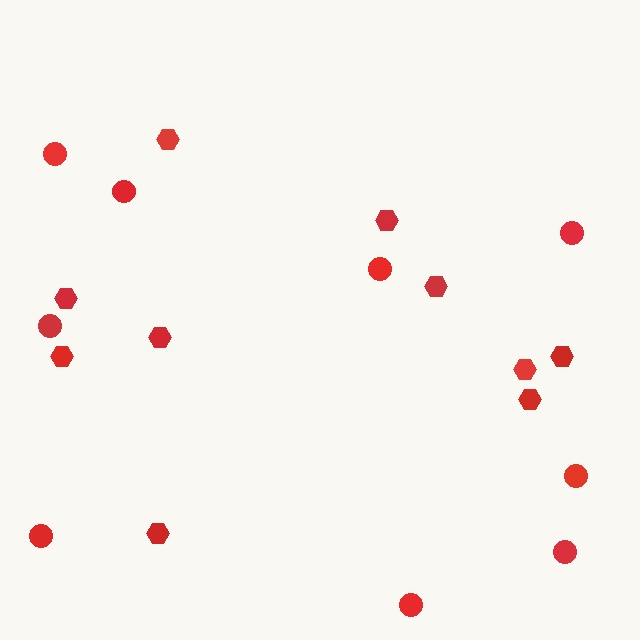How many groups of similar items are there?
There are 2 groups: one group of hexagons (10) and one group of circles (9).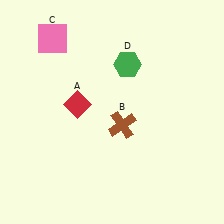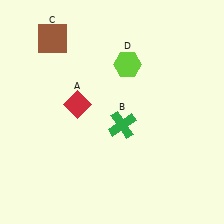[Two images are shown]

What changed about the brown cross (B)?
In Image 1, B is brown. In Image 2, it changed to green.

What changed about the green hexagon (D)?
In Image 1, D is green. In Image 2, it changed to lime.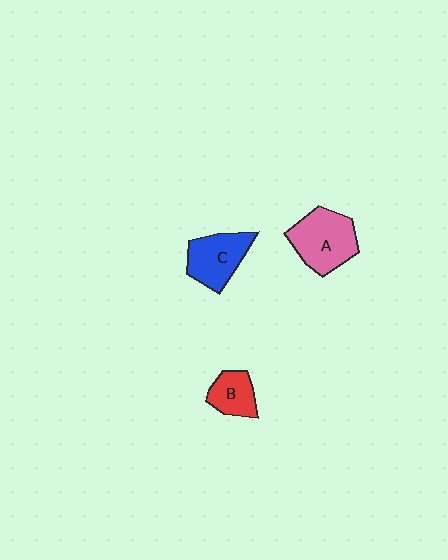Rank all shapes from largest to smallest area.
From largest to smallest: A (pink), C (blue), B (red).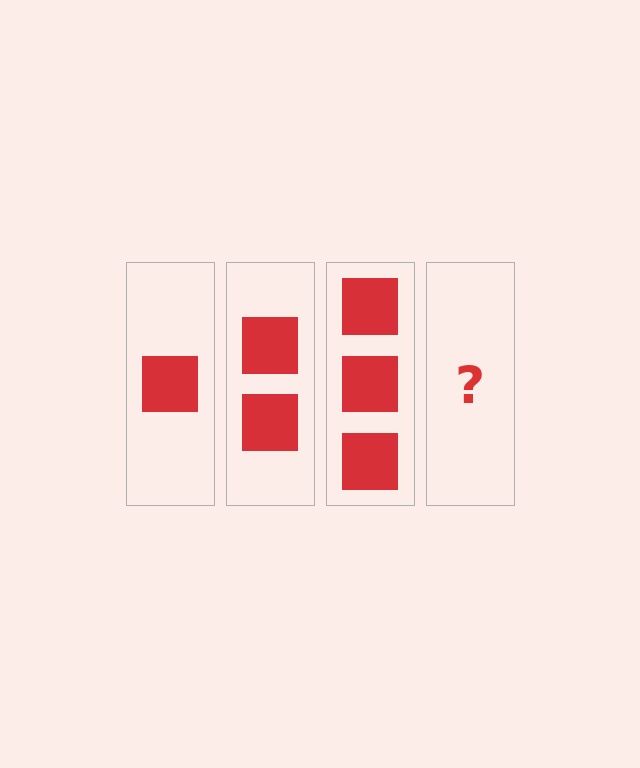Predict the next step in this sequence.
The next step is 4 squares.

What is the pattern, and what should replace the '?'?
The pattern is that each step adds one more square. The '?' should be 4 squares.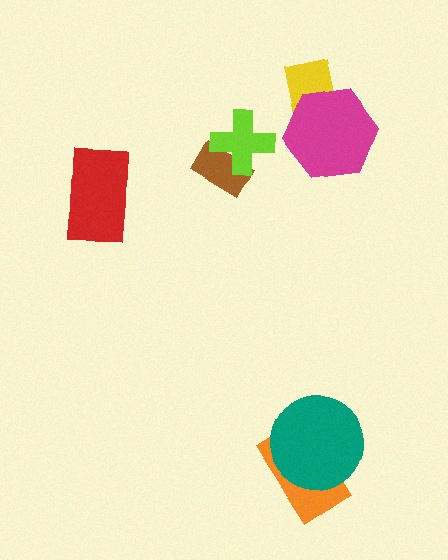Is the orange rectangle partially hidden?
Yes, it is partially covered by another shape.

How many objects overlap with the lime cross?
1 object overlaps with the lime cross.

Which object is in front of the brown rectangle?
The lime cross is in front of the brown rectangle.